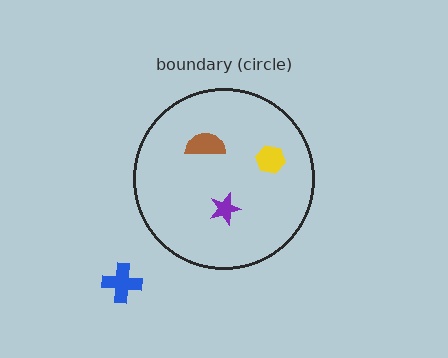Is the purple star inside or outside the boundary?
Inside.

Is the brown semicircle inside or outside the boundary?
Inside.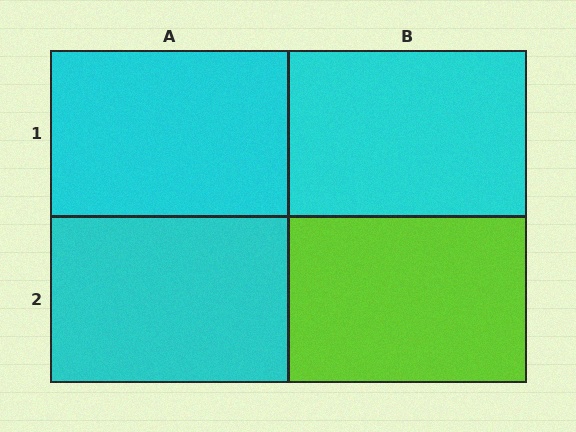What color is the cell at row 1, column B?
Cyan.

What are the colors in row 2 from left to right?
Cyan, lime.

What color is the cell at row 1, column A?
Cyan.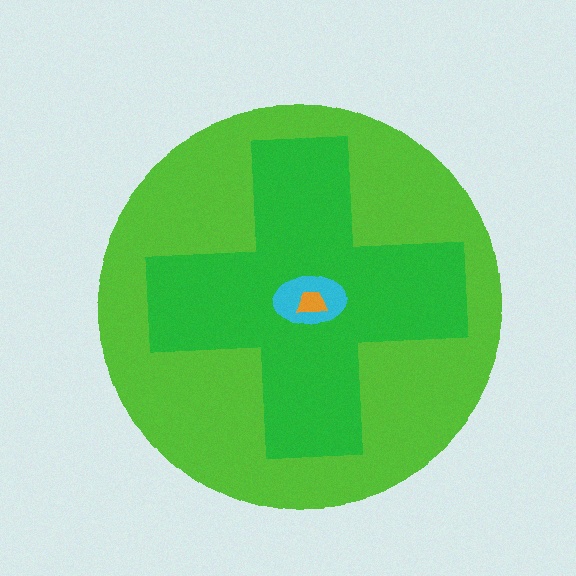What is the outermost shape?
The lime circle.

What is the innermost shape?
The orange trapezoid.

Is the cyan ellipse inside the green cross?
Yes.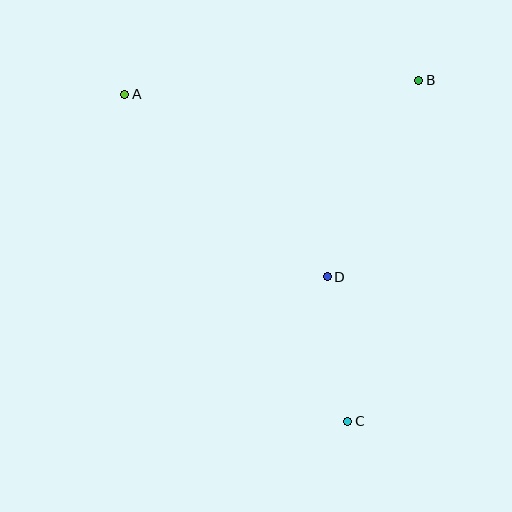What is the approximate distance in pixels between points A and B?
The distance between A and B is approximately 294 pixels.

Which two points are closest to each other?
Points C and D are closest to each other.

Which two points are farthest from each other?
Points A and C are farthest from each other.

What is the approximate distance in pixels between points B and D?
The distance between B and D is approximately 217 pixels.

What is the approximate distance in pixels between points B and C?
The distance between B and C is approximately 348 pixels.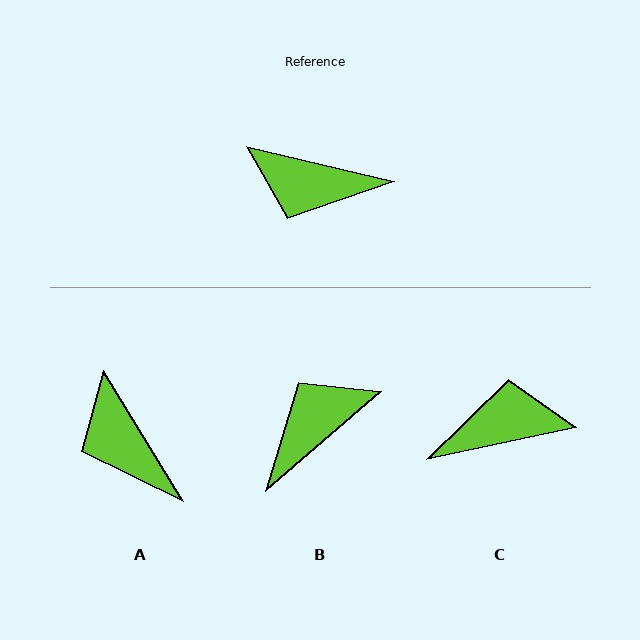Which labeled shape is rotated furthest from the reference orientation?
C, about 155 degrees away.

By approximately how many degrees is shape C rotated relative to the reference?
Approximately 155 degrees clockwise.